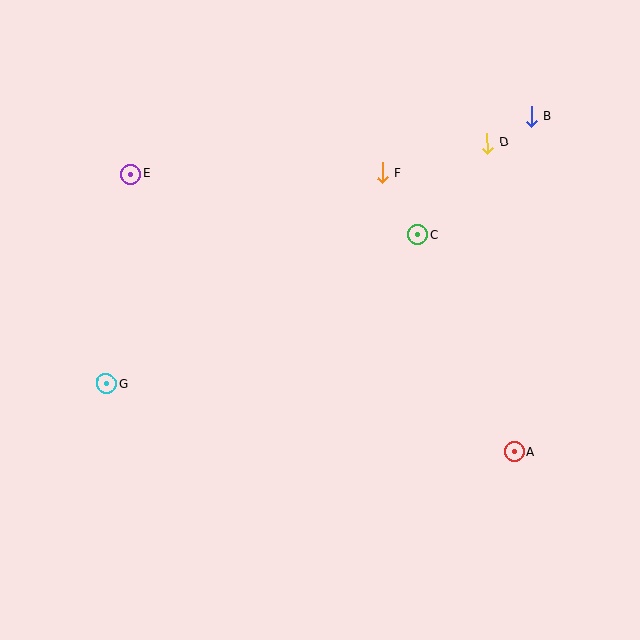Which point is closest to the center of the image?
Point C at (418, 235) is closest to the center.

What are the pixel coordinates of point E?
Point E is at (130, 174).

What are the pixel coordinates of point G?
Point G is at (106, 384).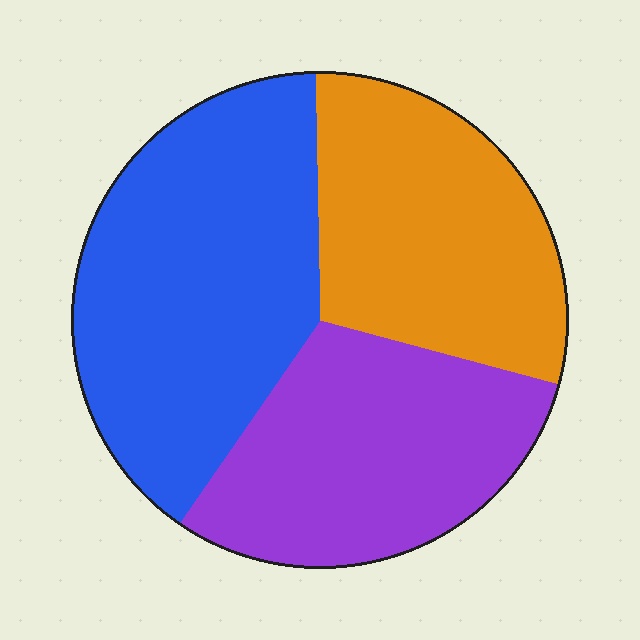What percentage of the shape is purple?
Purple takes up about one third (1/3) of the shape.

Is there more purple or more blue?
Blue.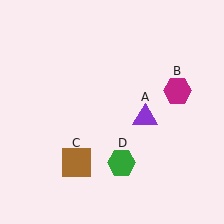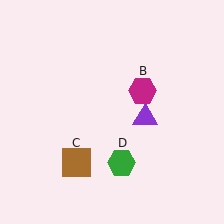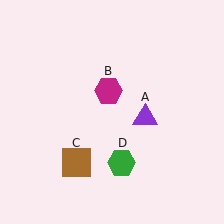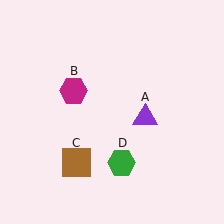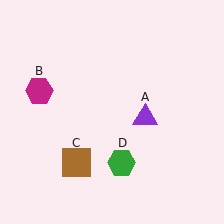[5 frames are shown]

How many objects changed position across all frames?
1 object changed position: magenta hexagon (object B).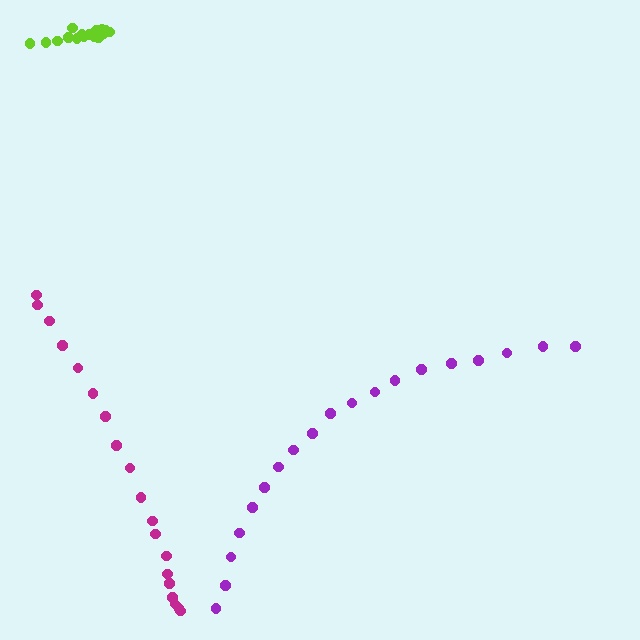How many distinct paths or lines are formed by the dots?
There are 3 distinct paths.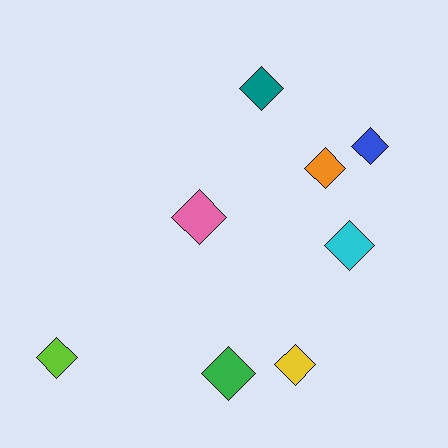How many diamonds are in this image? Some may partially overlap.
There are 8 diamonds.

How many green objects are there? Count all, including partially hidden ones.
There is 1 green object.